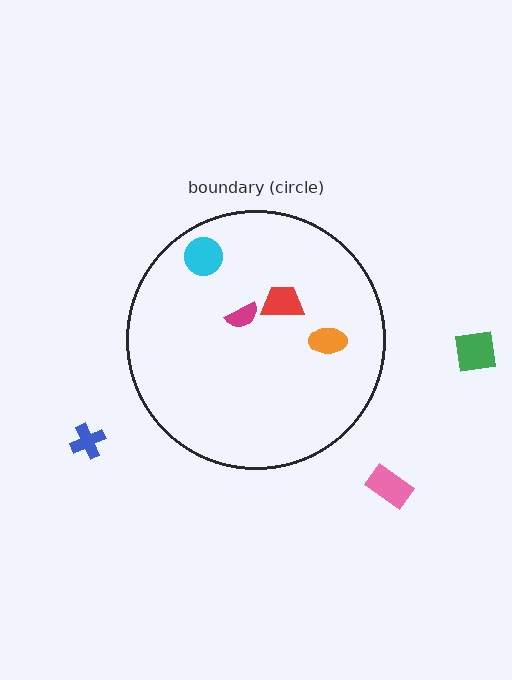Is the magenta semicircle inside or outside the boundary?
Inside.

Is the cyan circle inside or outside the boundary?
Inside.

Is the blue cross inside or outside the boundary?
Outside.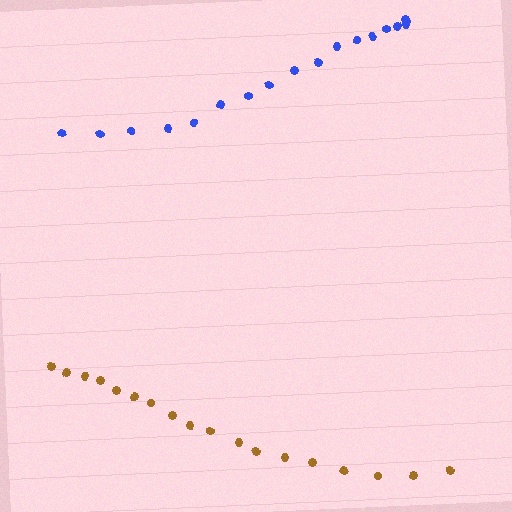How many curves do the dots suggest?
There are 2 distinct paths.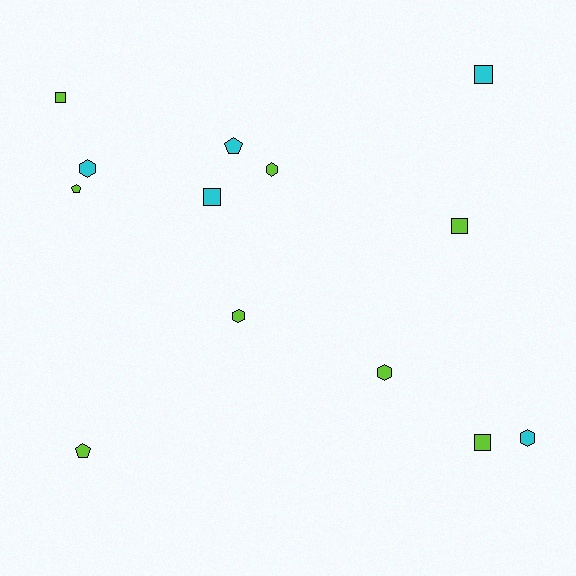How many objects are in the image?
There are 13 objects.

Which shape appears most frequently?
Hexagon, with 5 objects.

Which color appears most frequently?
Lime, with 8 objects.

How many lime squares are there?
There are 3 lime squares.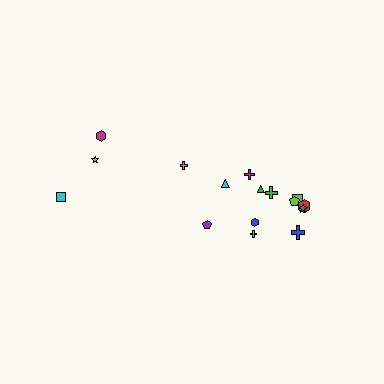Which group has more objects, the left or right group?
The right group.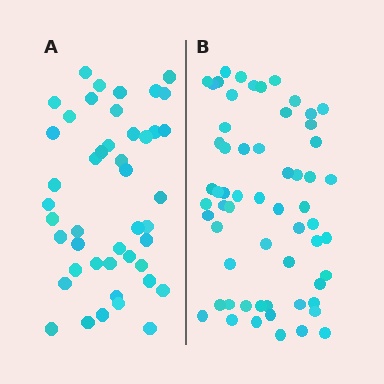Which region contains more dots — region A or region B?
Region B (the right region) has more dots.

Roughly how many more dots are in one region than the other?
Region B has approximately 15 more dots than region A.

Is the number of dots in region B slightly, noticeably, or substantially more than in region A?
Region B has noticeably more, but not dramatically so. The ratio is roughly 1.3 to 1.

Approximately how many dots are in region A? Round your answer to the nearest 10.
About 40 dots. (The exact count is 45, which rounds to 40.)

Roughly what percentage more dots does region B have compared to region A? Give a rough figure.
About 35% more.